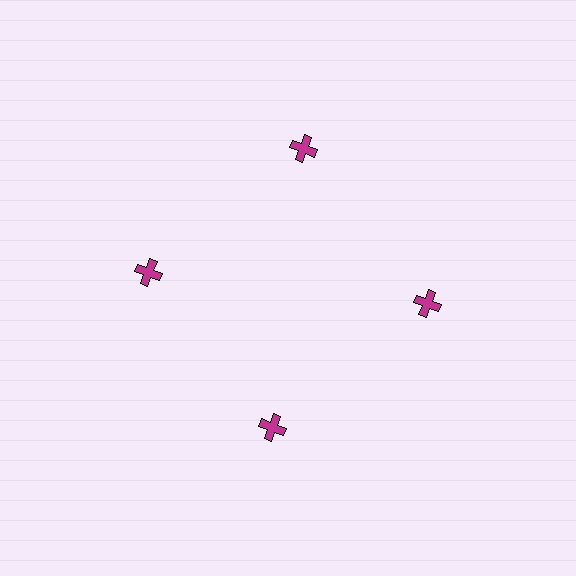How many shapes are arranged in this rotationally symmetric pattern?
There are 4 shapes, arranged in 4 groups of 1.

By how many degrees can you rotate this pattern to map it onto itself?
The pattern maps onto itself every 90 degrees of rotation.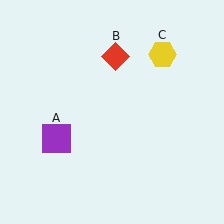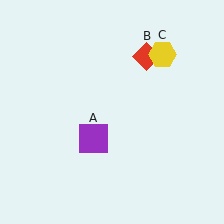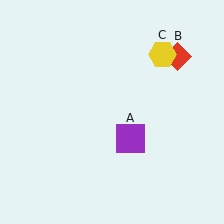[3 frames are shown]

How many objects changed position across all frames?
2 objects changed position: purple square (object A), red diamond (object B).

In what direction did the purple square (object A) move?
The purple square (object A) moved right.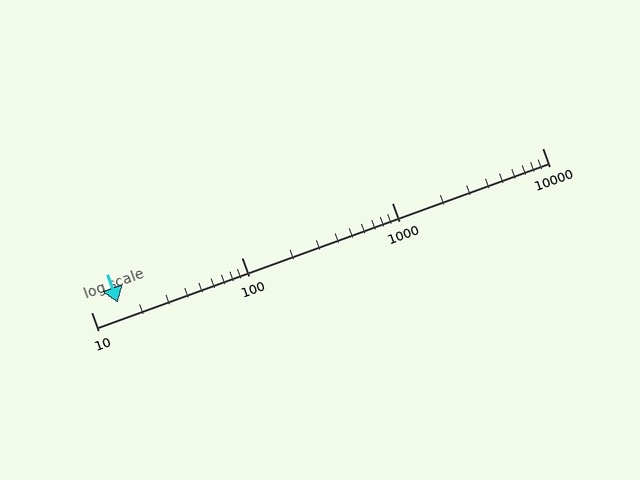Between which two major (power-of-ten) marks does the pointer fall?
The pointer is between 10 and 100.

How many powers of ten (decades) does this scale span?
The scale spans 3 decades, from 10 to 10000.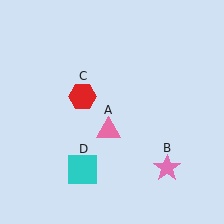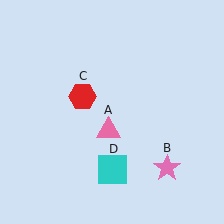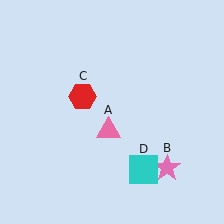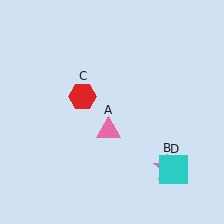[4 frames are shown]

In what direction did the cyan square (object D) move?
The cyan square (object D) moved right.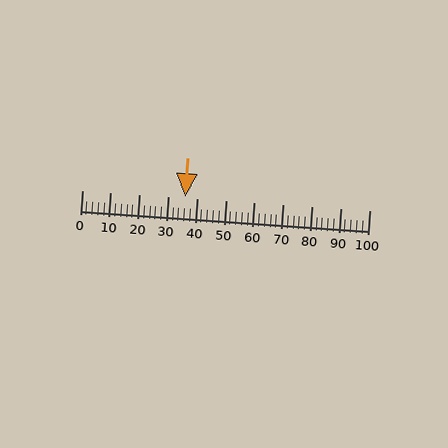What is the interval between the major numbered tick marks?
The major tick marks are spaced 10 units apart.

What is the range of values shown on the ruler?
The ruler shows values from 0 to 100.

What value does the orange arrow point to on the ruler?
The orange arrow points to approximately 36.